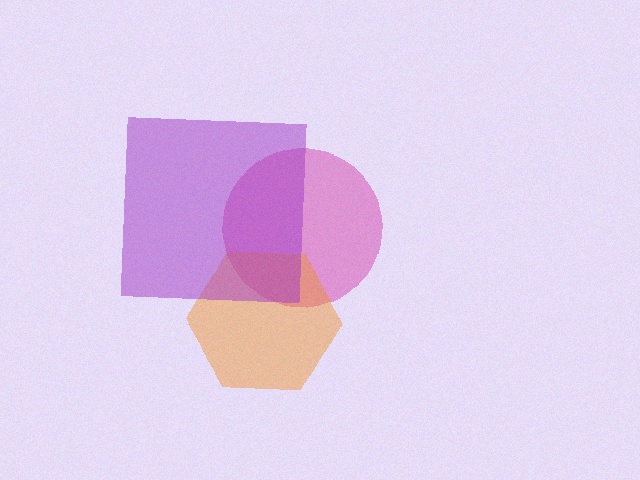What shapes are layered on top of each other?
The layered shapes are: a pink circle, an orange hexagon, a purple square.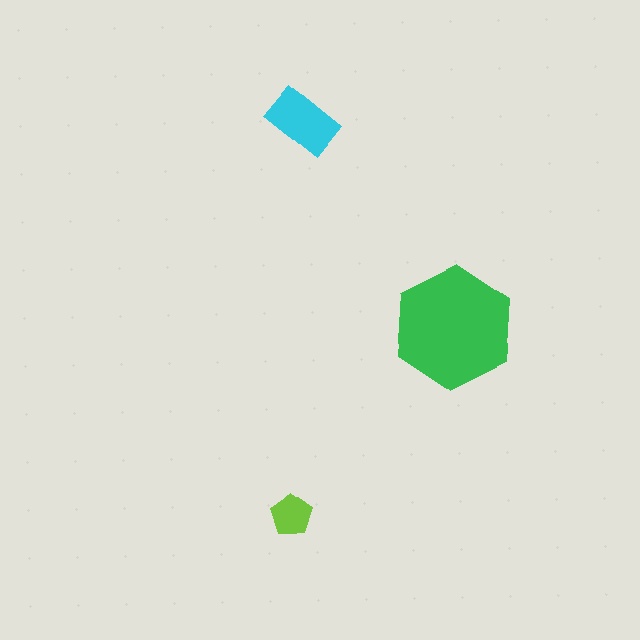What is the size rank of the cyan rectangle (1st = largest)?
2nd.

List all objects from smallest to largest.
The lime pentagon, the cyan rectangle, the green hexagon.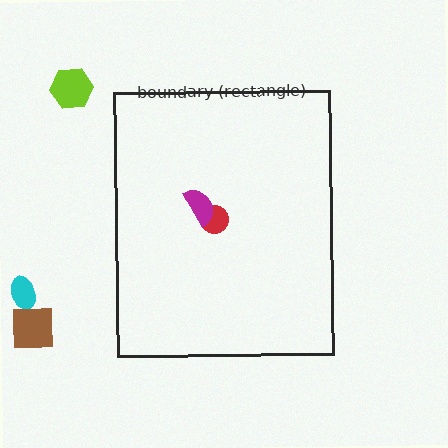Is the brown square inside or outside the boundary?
Outside.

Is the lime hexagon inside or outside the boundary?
Outside.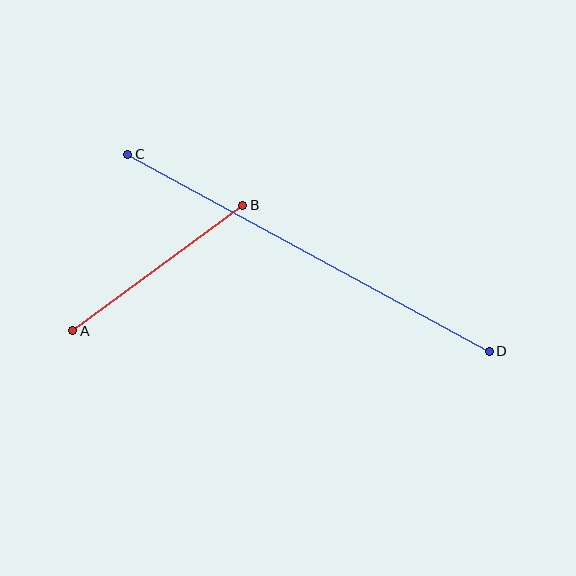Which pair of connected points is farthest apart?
Points C and D are farthest apart.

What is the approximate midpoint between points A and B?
The midpoint is at approximately (158, 268) pixels.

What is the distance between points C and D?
The distance is approximately 412 pixels.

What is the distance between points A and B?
The distance is approximately 211 pixels.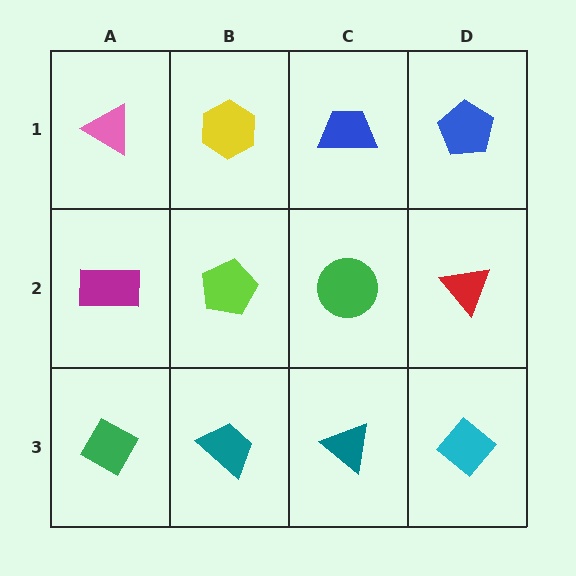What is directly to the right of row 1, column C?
A blue pentagon.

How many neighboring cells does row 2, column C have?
4.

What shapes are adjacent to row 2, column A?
A pink triangle (row 1, column A), a green diamond (row 3, column A), a lime pentagon (row 2, column B).